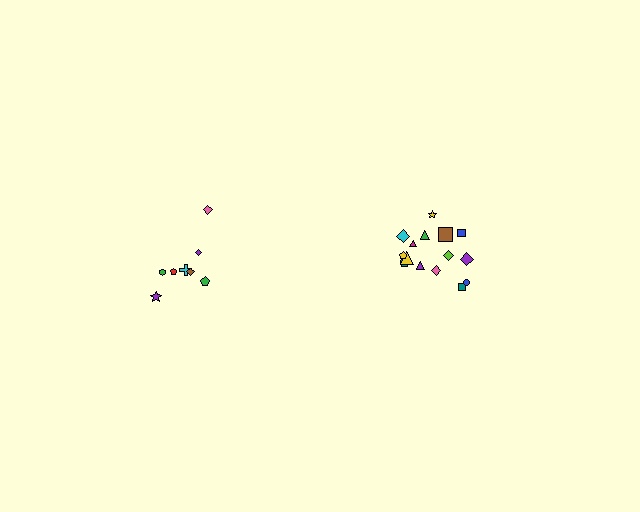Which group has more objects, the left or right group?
The right group.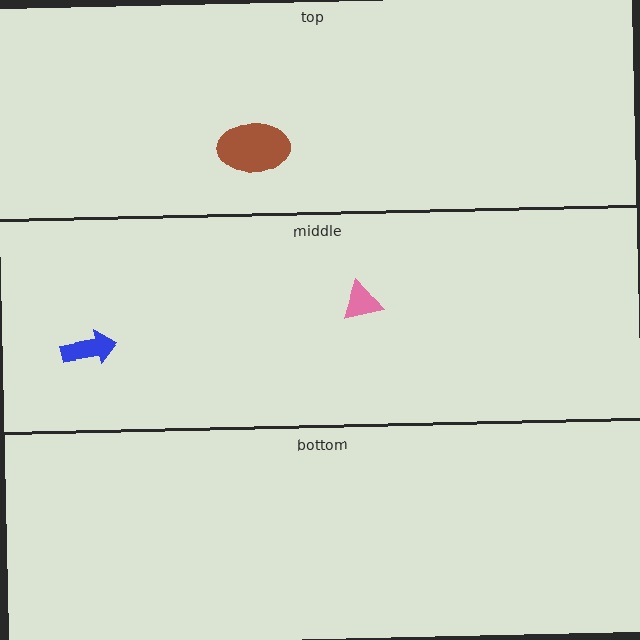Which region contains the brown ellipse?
The top region.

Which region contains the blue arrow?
The middle region.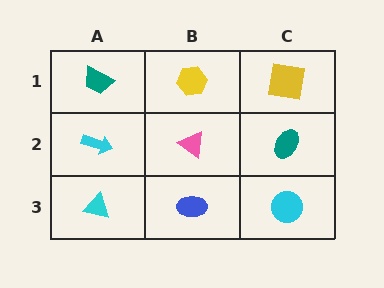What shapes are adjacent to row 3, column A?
A cyan arrow (row 2, column A), a blue ellipse (row 3, column B).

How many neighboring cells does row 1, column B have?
3.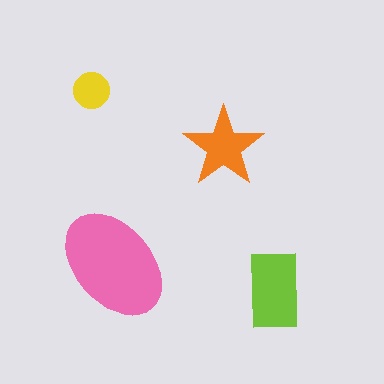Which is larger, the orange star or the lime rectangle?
The lime rectangle.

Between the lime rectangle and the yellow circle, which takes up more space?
The lime rectangle.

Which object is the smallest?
The yellow circle.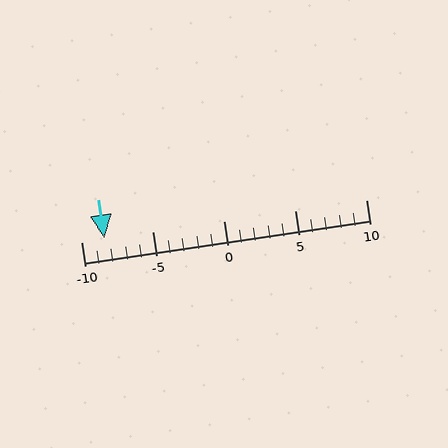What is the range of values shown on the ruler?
The ruler shows values from -10 to 10.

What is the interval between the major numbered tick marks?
The major tick marks are spaced 5 units apart.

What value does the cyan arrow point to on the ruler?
The cyan arrow points to approximately -8.